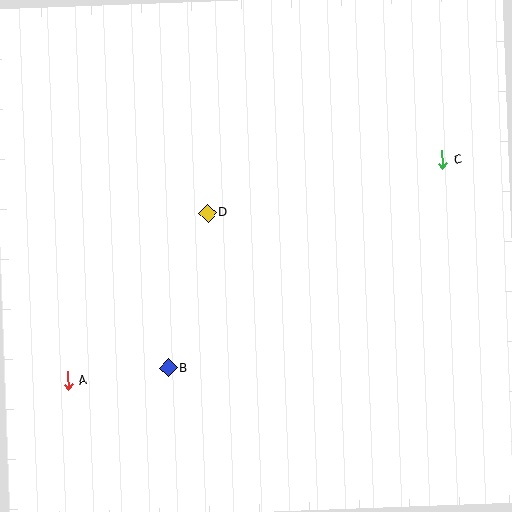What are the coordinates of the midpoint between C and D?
The midpoint between C and D is at (325, 186).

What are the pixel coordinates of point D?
Point D is at (208, 213).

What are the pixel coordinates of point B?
Point B is at (168, 368).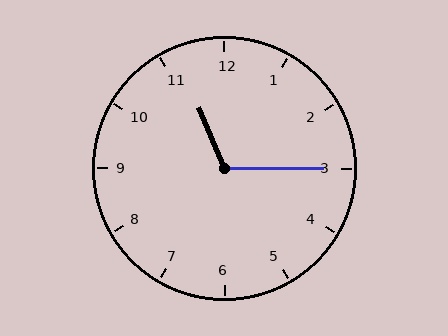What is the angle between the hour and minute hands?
Approximately 112 degrees.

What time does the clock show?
11:15.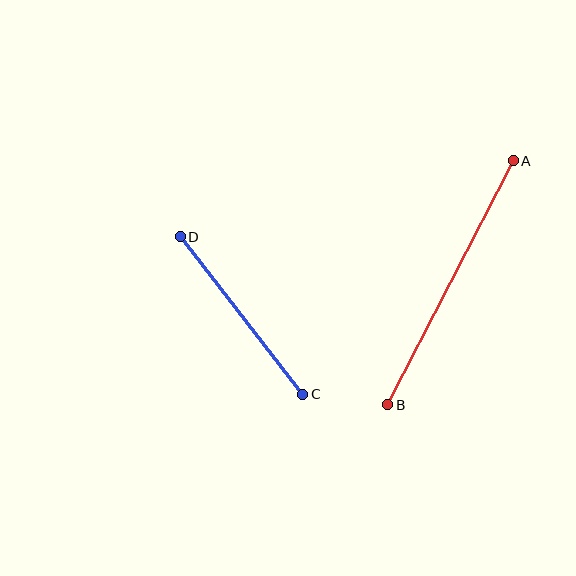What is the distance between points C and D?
The distance is approximately 200 pixels.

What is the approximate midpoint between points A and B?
The midpoint is at approximately (450, 283) pixels.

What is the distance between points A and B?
The distance is approximately 275 pixels.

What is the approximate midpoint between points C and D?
The midpoint is at approximately (242, 316) pixels.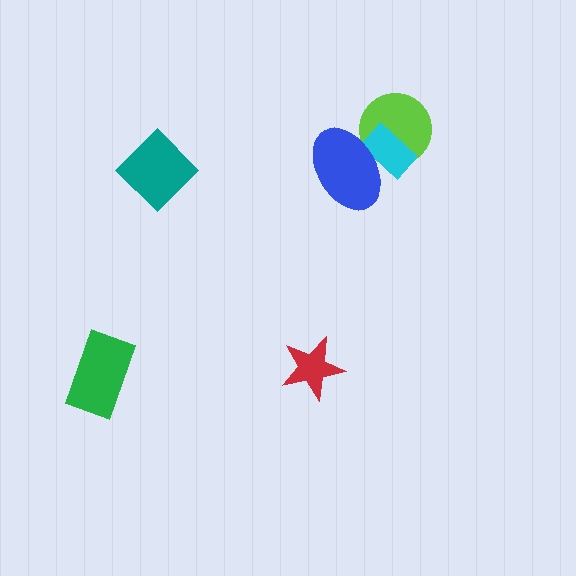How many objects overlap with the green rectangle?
0 objects overlap with the green rectangle.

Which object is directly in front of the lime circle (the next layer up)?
The cyan rectangle is directly in front of the lime circle.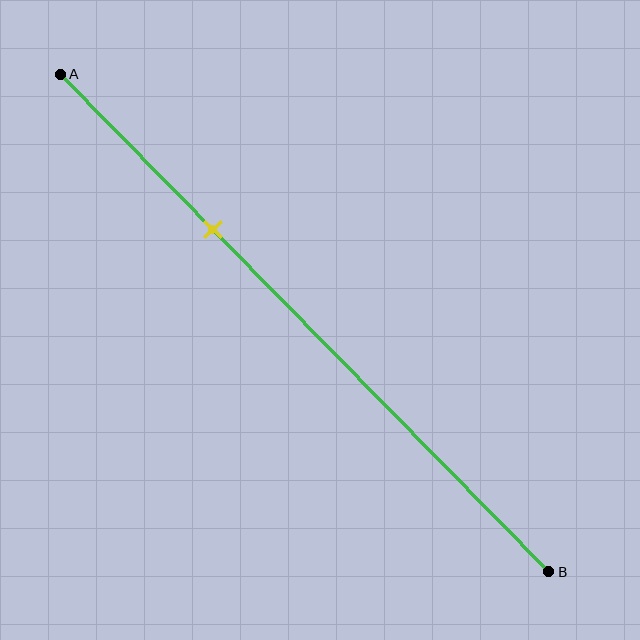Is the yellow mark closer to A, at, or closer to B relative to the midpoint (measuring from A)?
The yellow mark is closer to point A than the midpoint of segment AB.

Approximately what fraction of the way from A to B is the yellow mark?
The yellow mark is approximately 30% of the way from A to B.